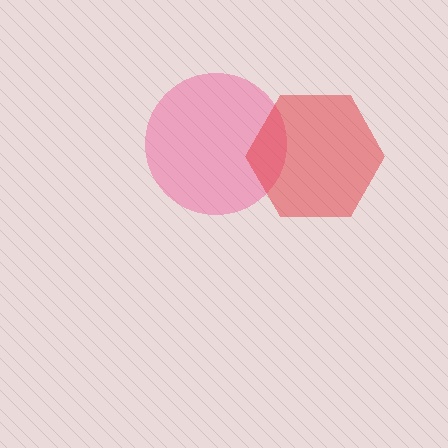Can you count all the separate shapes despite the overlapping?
Yes, there are 2 separate shapes.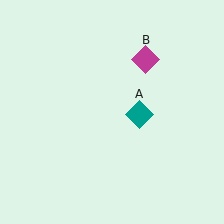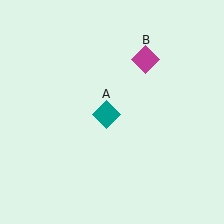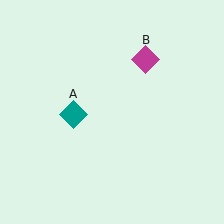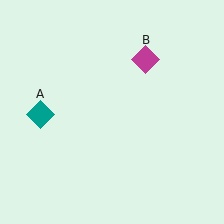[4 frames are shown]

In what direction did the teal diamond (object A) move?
The teal diamond (object A) moved left.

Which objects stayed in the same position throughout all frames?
Magenta diamond (object B) remained stationary.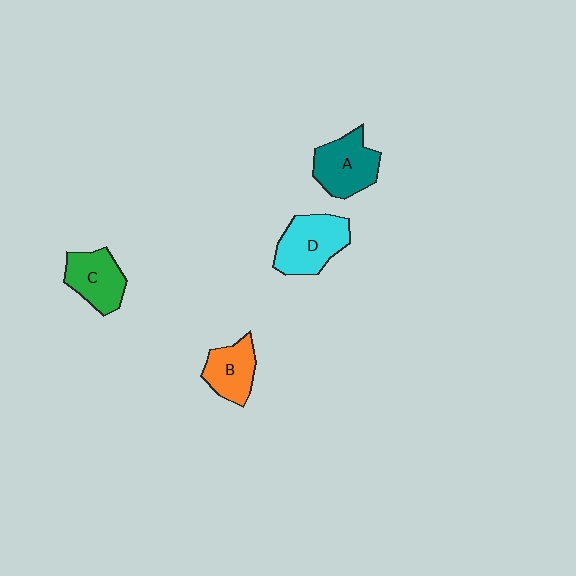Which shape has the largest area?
Shape D (cyan).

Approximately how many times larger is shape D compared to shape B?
Approximately 1.4 times.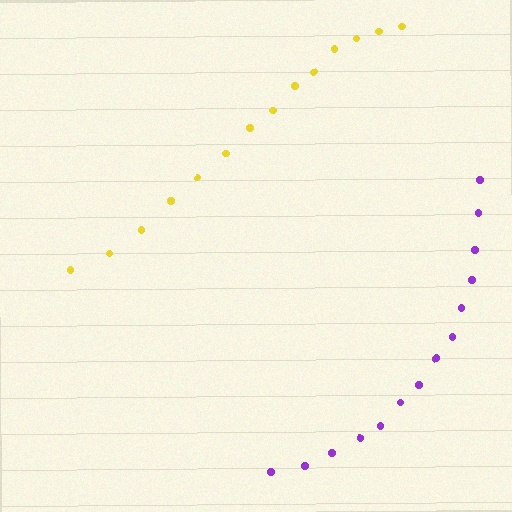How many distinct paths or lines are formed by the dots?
There are 2 distinct paths.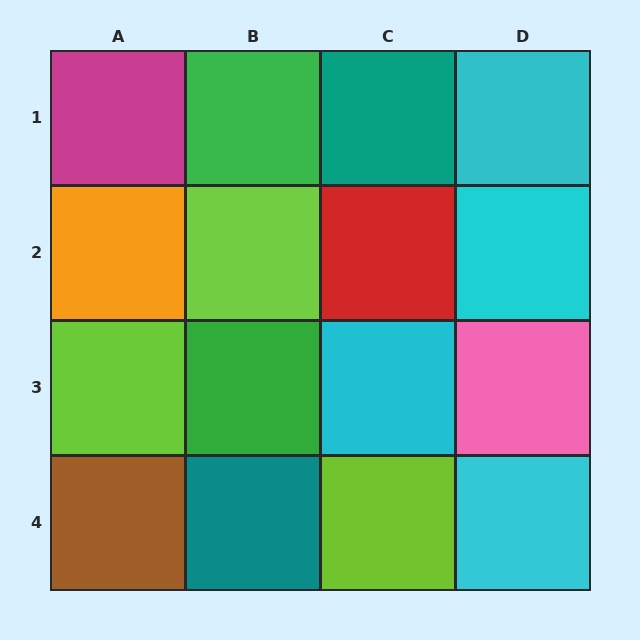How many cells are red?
1 cell is red.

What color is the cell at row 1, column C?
Teal.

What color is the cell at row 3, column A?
Lime.